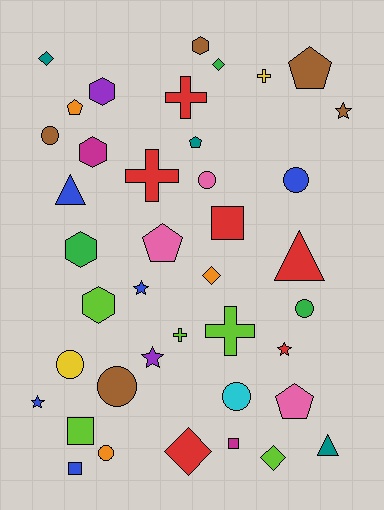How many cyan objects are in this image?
There is 1 cyan object.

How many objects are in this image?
There are 40 objects.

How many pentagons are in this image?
There are 5 pentagons.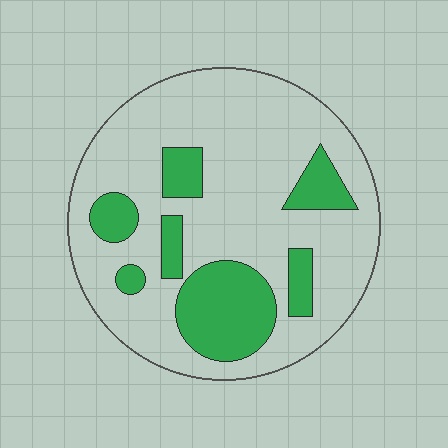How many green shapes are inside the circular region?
7.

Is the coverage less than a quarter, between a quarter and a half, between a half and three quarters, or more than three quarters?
Less than a quarter.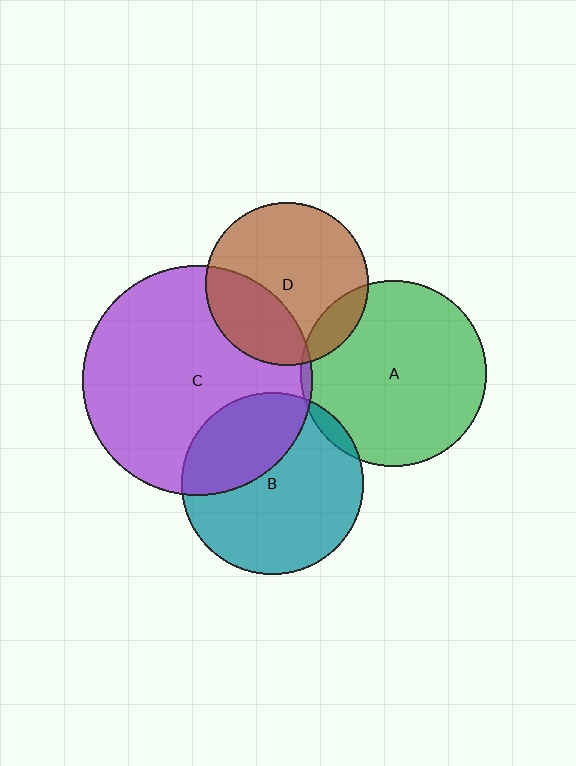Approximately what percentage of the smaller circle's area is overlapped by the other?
Approximately 10%.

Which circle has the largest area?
Circle C (purple).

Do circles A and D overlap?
Yes.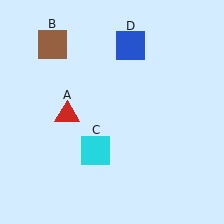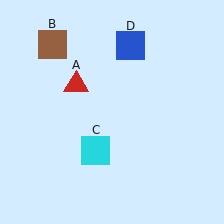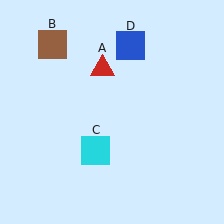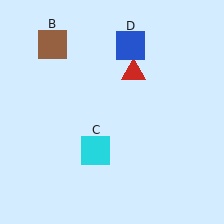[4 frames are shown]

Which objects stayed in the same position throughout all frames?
Brown square (object B) and cyan square (object C) and blue square (object D) remained stationary.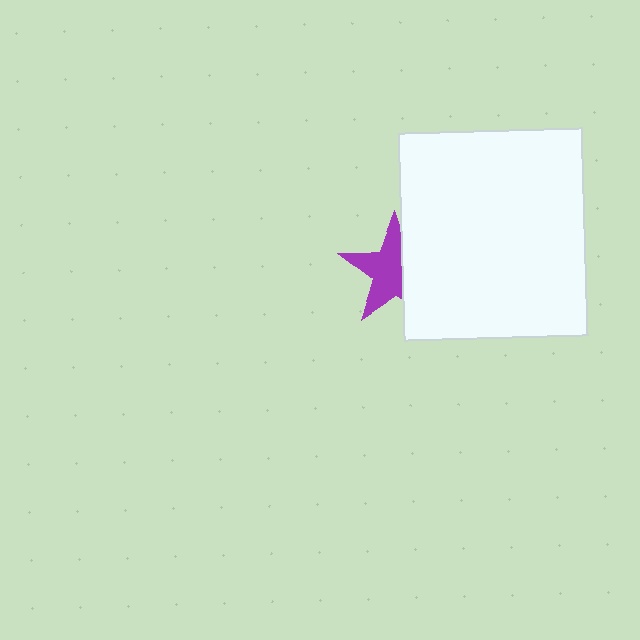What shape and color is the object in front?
The object in front is a white rectangle.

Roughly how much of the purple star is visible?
About half of it is visible (roughly 61%).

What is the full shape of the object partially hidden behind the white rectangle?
The partially hidden object is a purple star.